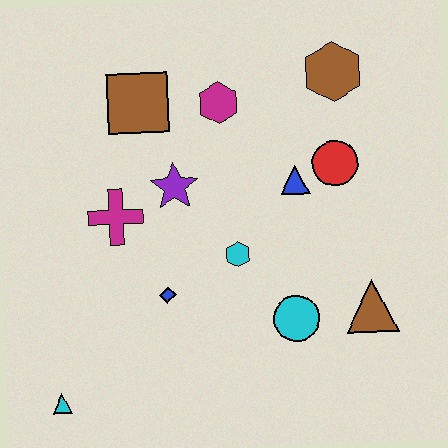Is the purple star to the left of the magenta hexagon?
Yes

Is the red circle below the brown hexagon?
Yes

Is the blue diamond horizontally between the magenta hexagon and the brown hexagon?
No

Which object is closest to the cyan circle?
The brown triangle is closest to the cyan circle.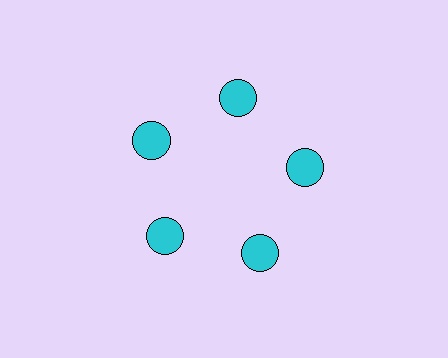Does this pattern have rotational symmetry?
Yes, this pattern has 5-fold rotational symmetry. It looks the same after rotating 72 degrees around the center.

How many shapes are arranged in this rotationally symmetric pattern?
There are 5 shapes, arranged in 5 groups of 1.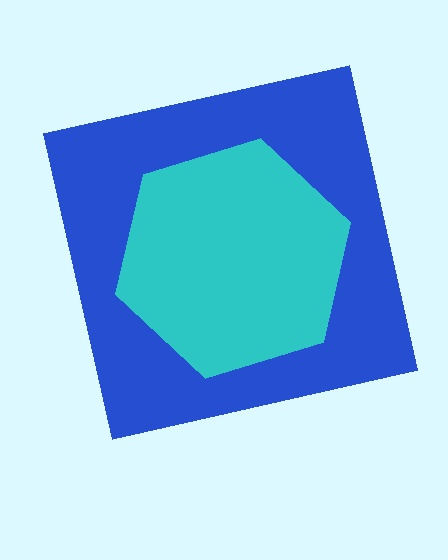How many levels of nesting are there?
2.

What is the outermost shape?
The blue square.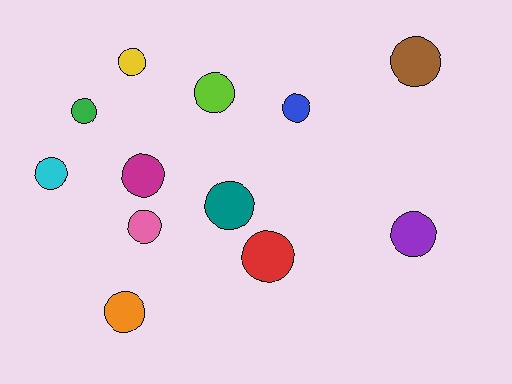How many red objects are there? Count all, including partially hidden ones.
There is 1 red object.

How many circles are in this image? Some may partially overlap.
There are 12 circles.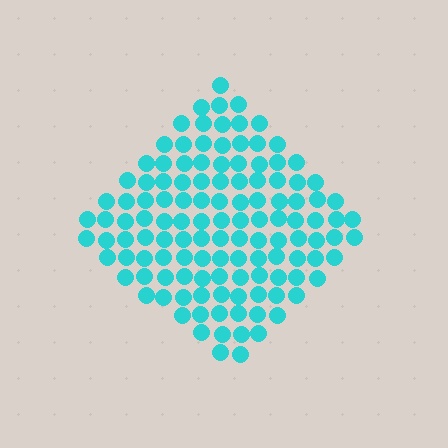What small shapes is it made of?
It is made of small circles.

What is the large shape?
The large shape is a diamond.